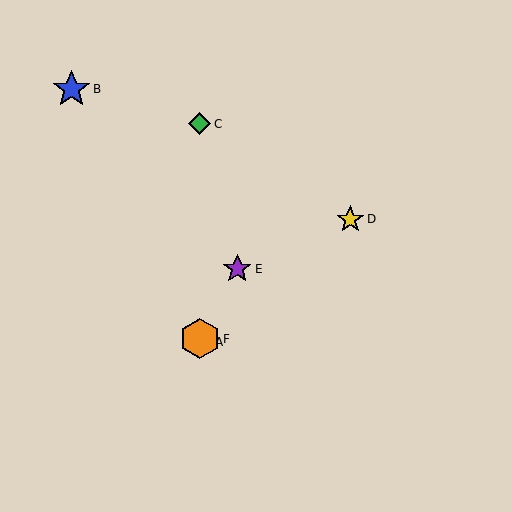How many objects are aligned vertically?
3 objects (A, C, F) are aligned vertically.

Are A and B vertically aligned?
No, A is at x≈200 and B is at x≈72.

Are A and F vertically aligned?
Yes, both are at x≈200.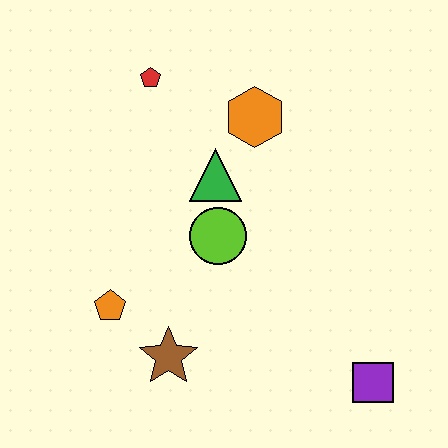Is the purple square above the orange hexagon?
No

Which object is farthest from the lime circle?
The purple square is farthest from the lime circle.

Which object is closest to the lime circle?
The green triangle is closest to the lime circle.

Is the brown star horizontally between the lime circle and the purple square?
No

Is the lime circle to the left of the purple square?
Yes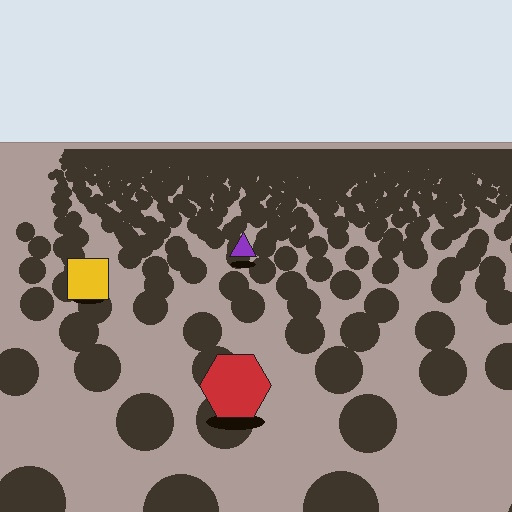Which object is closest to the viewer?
The red hexagon is closest. The texture marks near it are larger and more spread out.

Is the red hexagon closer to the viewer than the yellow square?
Yes. The red hexagon is closer — you can tell from the texture gradient: the ground texture is coarser near it.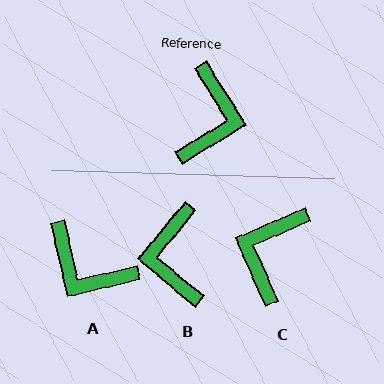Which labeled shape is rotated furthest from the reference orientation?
C, about 171 degrees away.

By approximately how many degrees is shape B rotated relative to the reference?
Approximately 162 degrees clockwise.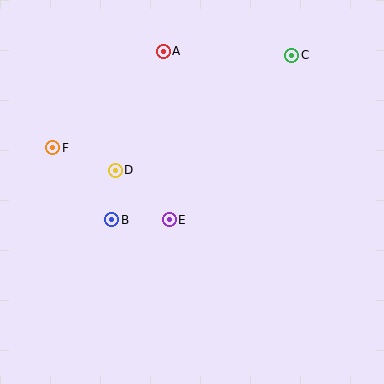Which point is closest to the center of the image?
Point E at (169, 220) is closest to the center.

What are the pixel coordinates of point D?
Point D is at (115, 170).